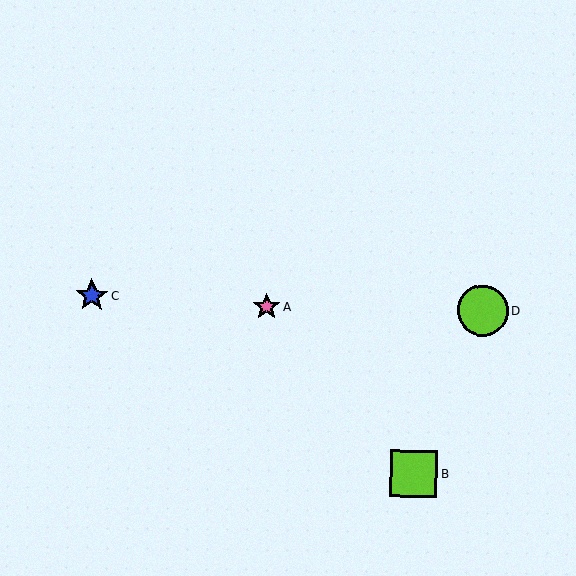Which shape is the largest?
The lime circle (labeled D) is the largest.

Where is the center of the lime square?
The center of the lime square is at (414, 474).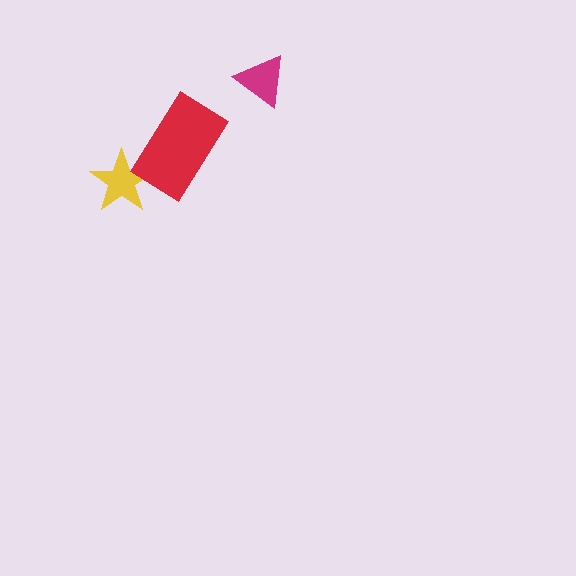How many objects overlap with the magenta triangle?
0 objects overlap with the magenta triangle.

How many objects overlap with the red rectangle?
1 object overlaps with the red rectangle.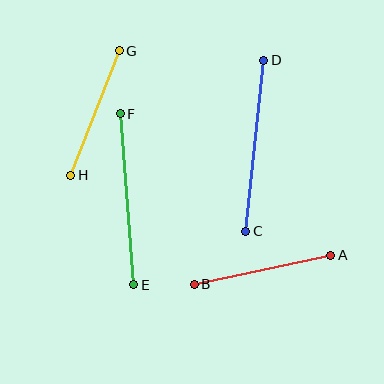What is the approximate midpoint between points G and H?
The midpoint is at approximately (95, 113) pixels.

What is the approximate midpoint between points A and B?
The midpoint is at approximately (263, 270) pixels.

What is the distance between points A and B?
The distance is approximately 140 pixels.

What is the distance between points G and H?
The distance is approximately 133 pixels.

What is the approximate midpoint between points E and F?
The midpoint is at approximately (127, 199) pixels.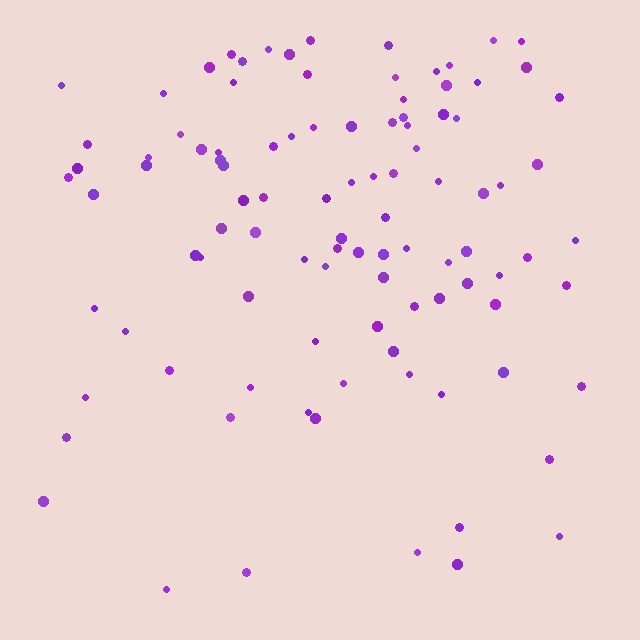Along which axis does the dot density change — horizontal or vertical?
Vertical.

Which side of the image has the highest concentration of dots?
The top.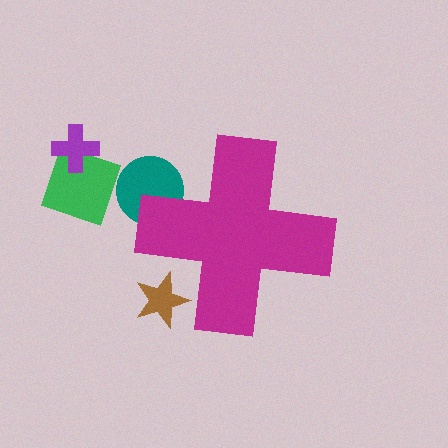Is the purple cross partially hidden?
No, the purple cross is fully visible.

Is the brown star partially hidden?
Yes, the brown star is partially hidden behind the magenta cross.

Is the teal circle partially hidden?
Yes, the teal circle is partially hidden behind the magenta cross.